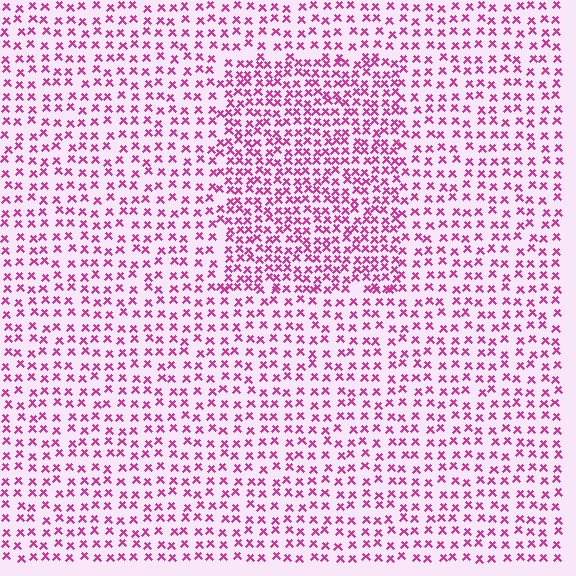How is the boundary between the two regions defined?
The boundary is defined by a change in element density (approximately 1.7x ratio). All elements are the same color, size, and shape.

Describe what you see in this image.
The image contains small magenta elements arranged at two different densities. A rectangle-shaped region is visible where the elements are more densely packed than the surrounding area.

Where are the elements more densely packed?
The elements are more densely packed inside the rectangle boundary.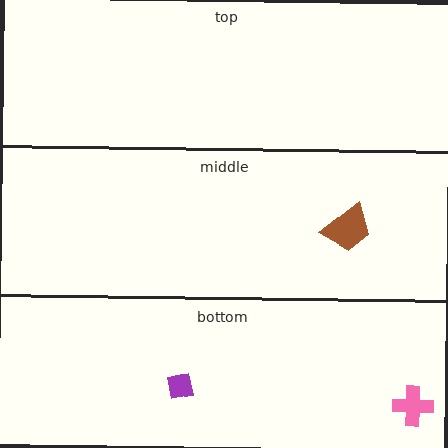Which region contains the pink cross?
The bottom region.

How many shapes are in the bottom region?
2.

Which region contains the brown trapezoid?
The middle region.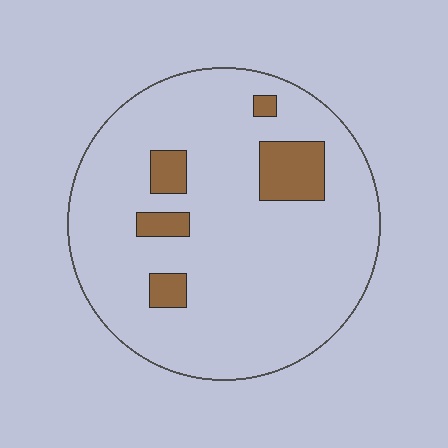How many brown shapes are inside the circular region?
5.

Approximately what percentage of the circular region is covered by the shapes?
Approximately 10%.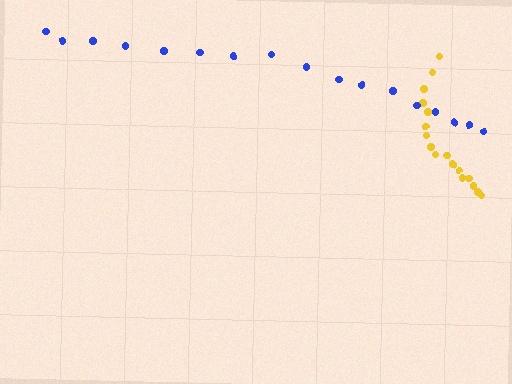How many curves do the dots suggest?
There are 2 distinct paths.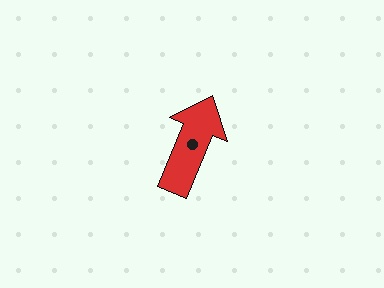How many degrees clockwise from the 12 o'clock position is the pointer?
Approximately 23 degrees.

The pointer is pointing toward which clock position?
Roughly 1 o'clock.